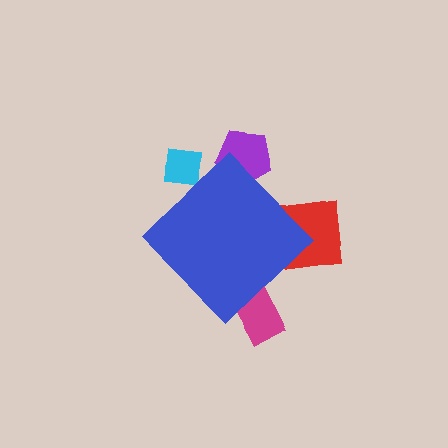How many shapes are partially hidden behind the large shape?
4 shapes are partially hidden.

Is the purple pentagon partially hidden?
Yes, the purple pentagon is partially hidden behind the blue diamond.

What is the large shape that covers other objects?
A blue diamond.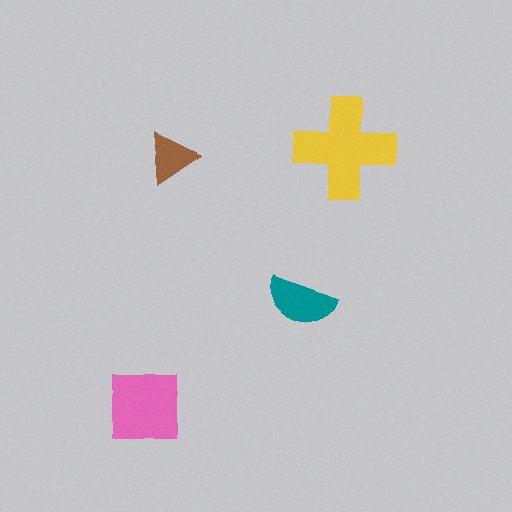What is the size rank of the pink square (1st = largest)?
2nd.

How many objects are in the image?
There are 4 objects in the image.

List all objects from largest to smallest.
The yellow cross, the pink square, the teal semicircle, the brown triangle.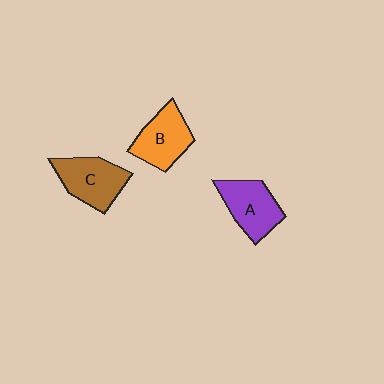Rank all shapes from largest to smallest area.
From largest to smallest: C (brown), A (purple), B (orange).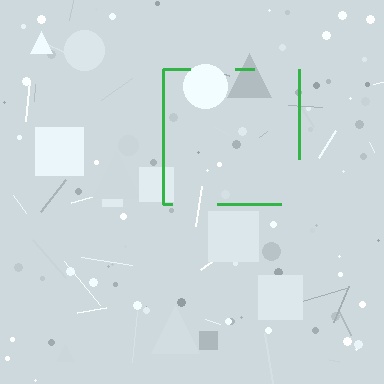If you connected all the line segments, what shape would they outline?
They would outline a square.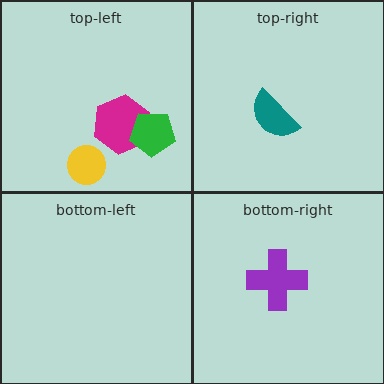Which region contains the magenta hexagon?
The top-left region.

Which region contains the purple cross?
The bottom-right region.